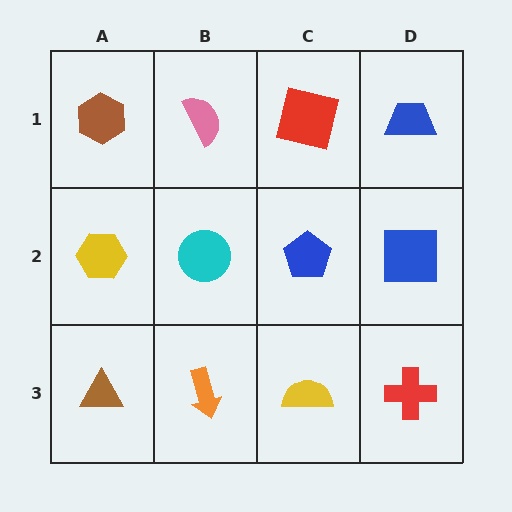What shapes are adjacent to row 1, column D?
A blue square (row 2, column D), a red square (row 1, column C).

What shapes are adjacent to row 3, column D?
A blue square (row 2, column D), a yellow semicircle (row 3, column C).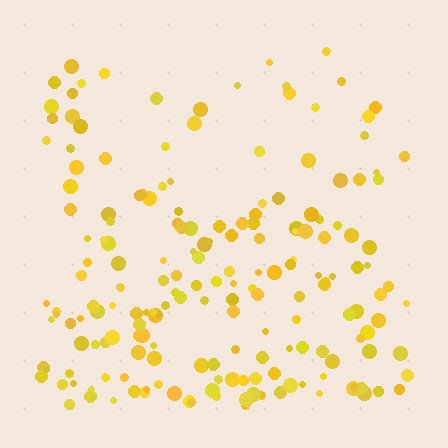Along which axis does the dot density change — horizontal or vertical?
Vertical.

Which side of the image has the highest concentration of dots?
The bottom.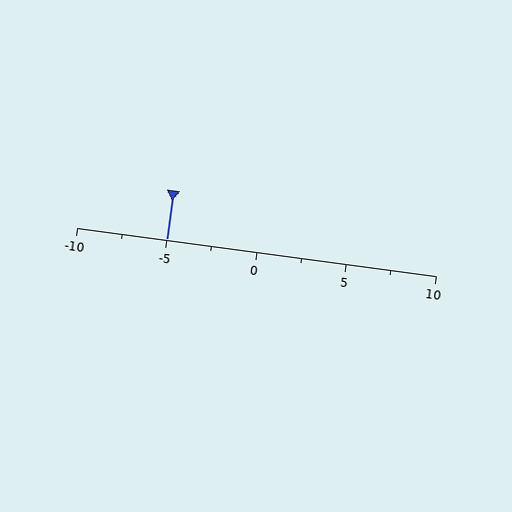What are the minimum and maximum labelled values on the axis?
The axis runs from -10 to 10.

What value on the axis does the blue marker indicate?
The marker indicates approximately -5.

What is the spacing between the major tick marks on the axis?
The major ticks are spaced 5 apart.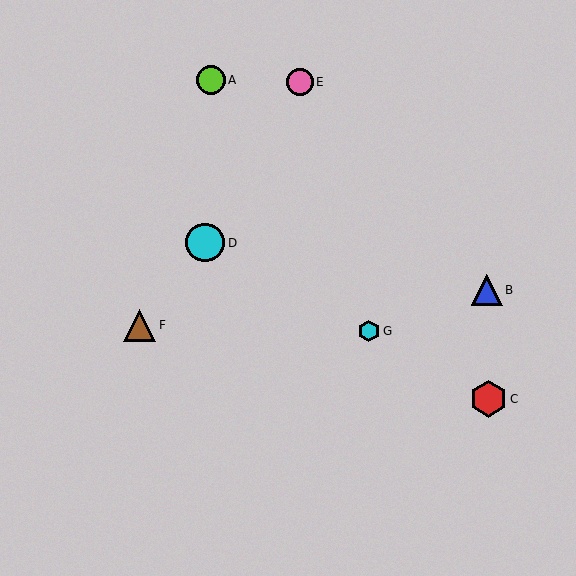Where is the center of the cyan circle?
The center of the cyan circle is at (205, 243).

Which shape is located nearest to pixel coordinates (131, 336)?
The brown triangle (labeled F) at (140, 325) is nearest to that location.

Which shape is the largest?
The cyan circle (labeled D) is the largest.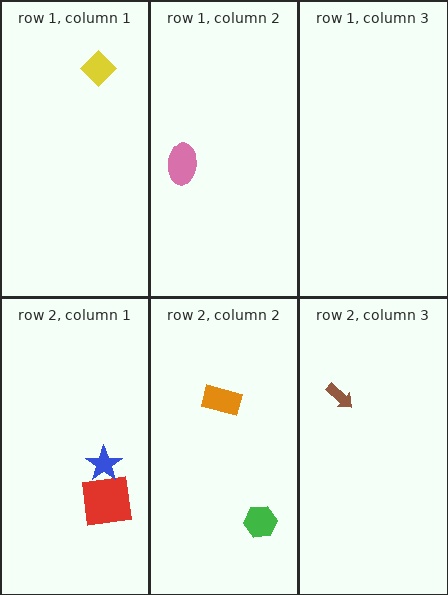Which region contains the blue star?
The row 2, column 1 region.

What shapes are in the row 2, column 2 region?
The green hexagon, the orange rectangle.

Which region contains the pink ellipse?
The row 1, column 2 region.